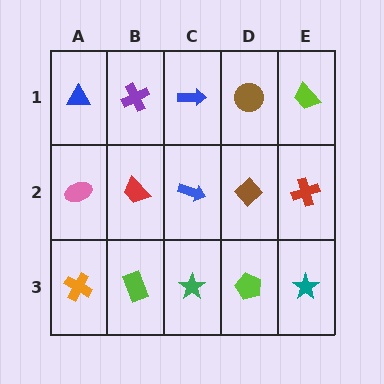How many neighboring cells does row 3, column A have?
2.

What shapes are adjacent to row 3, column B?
A red trapezoid (row 2, column B), an orange cross (row 3, column A), a green star (row 3, column C).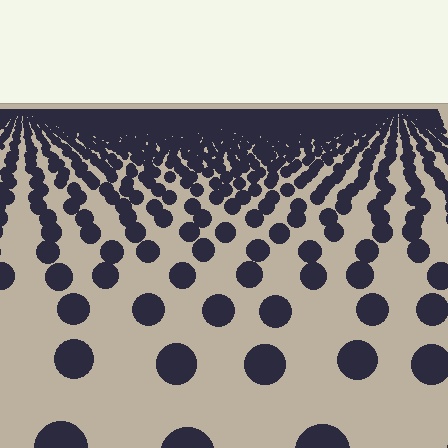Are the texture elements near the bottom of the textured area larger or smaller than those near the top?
Larger. Near the bottom, elements are closer to the viewer and appear at a bigger on-screen size.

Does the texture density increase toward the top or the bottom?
Density increases toward the top.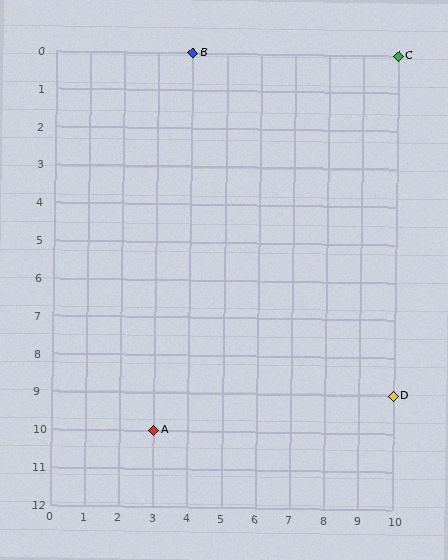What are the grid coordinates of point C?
Point C is at grid coordinates (10, 0).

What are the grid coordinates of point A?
Point A is at grid coordinates (3, 10).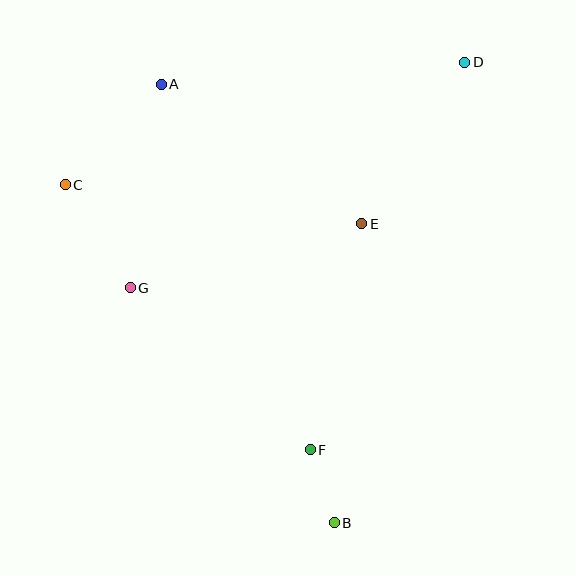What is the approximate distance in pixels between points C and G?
The distance between C and G is approximately 122 pixels.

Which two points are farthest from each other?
Points B and D are farthest from each other.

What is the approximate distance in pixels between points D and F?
The distance between D and F is approximately 417 pixels.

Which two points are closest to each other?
Points B and F are closest to each other.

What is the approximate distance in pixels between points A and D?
The distance between A and D is approximately 304 pixels.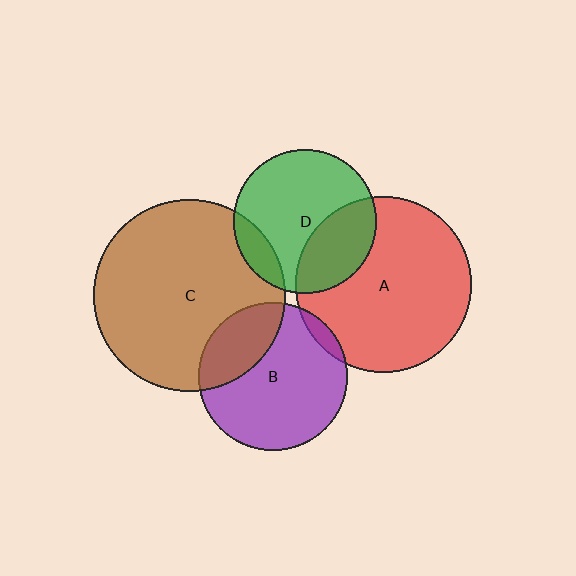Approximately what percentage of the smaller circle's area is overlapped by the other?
Approximately 5%.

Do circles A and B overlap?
Yes.